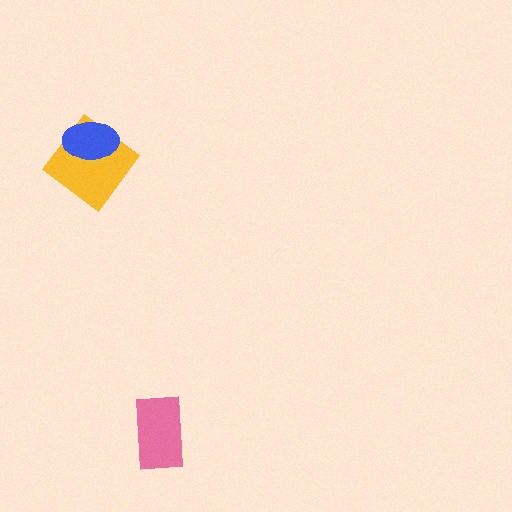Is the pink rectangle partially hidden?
No, no other shape covers it.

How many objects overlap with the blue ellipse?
1 object overlaps with the blue ellipse.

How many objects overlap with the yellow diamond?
1 object overlaps with the yellow diamond.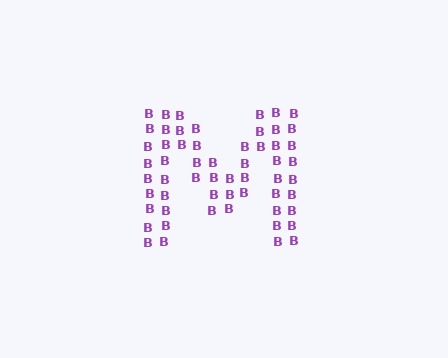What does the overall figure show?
The overall figure shows the letter M.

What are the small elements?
The small elements are letter B's.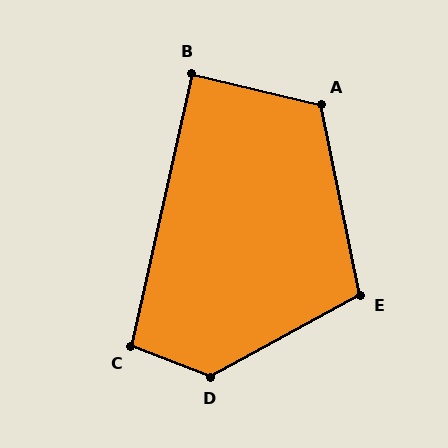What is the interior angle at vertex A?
Approximately 115 degrees (obtuse).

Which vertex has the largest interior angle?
D, at approximately 130 degrees.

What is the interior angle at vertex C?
Approximately 98 degrees (obtuse).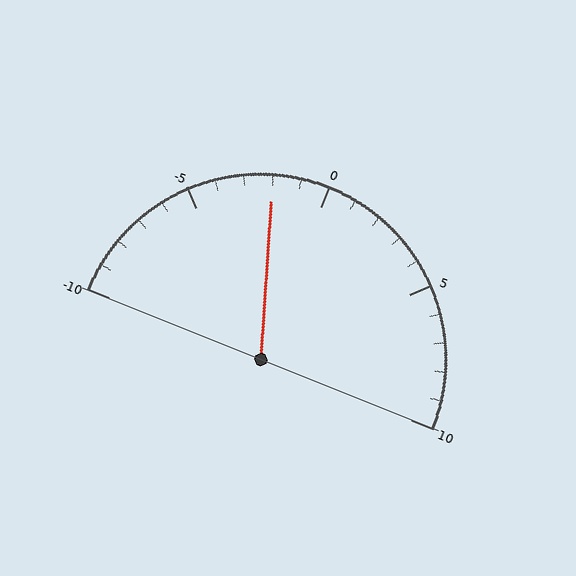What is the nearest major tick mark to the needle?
The nearest major tick mark is 0.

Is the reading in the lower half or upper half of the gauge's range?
The reading is in the lower half of the range (-10 to 10).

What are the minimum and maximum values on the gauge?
The gauge ranges from -10 to 10.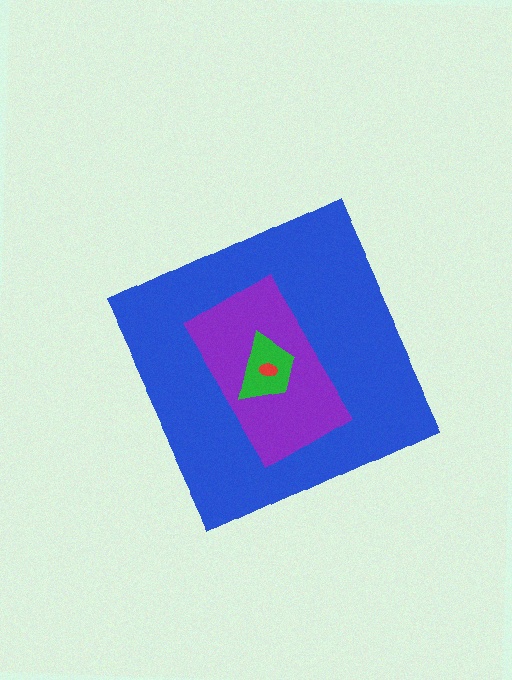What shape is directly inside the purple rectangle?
The green trapezoid.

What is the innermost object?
The red ellipse.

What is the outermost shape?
The blue diamond.